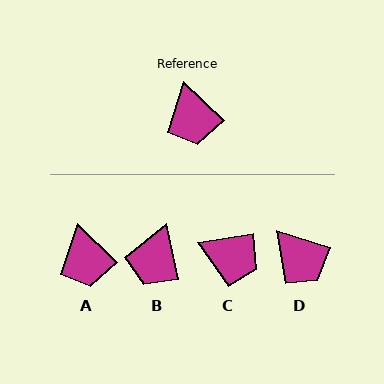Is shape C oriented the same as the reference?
No, it is off by about 53 degrees.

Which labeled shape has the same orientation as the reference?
A.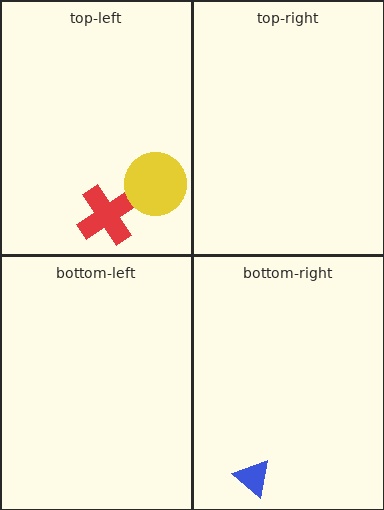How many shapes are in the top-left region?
2.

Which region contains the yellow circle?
The top-left region.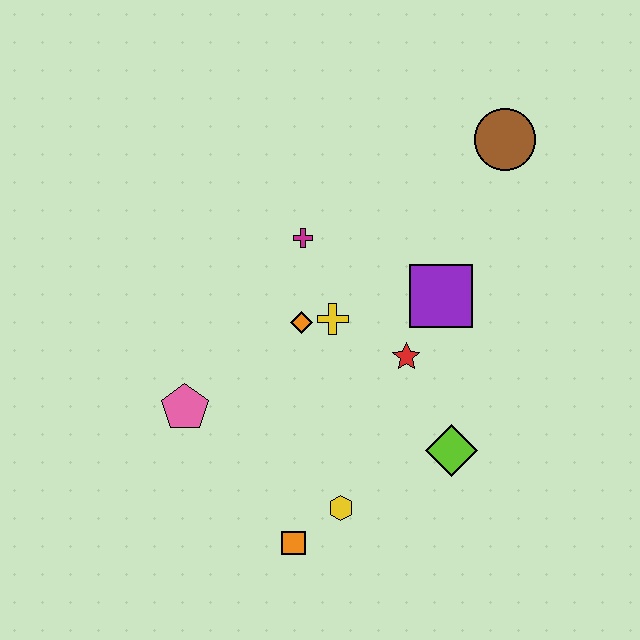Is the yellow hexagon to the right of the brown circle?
No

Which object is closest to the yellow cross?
The orange diamond is closest to the yellow cross.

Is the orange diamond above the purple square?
No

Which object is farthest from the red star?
The brown circle is farthest from the red star.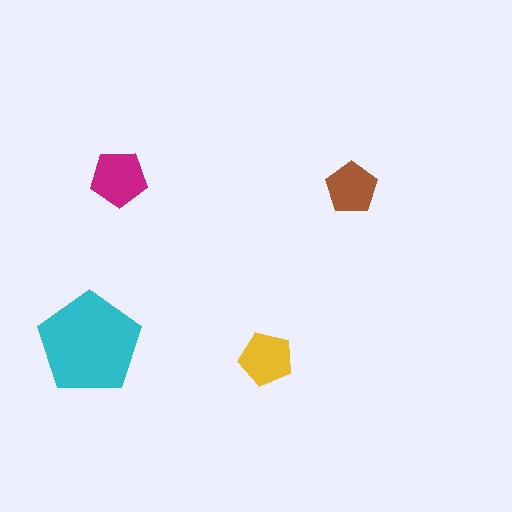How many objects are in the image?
There are 4 objects in the image.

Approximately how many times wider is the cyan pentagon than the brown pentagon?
About 2 times wider.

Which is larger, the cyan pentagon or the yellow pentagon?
The cyan one.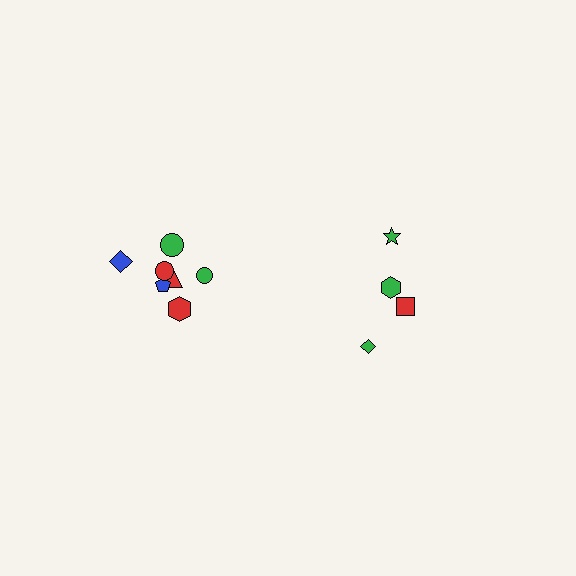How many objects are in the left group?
There are 7 objects.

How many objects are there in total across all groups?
There are 11 objects.